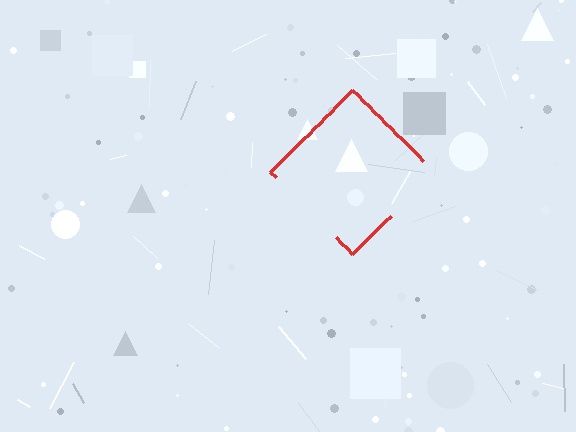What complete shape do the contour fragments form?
The contour fragments form a diamond.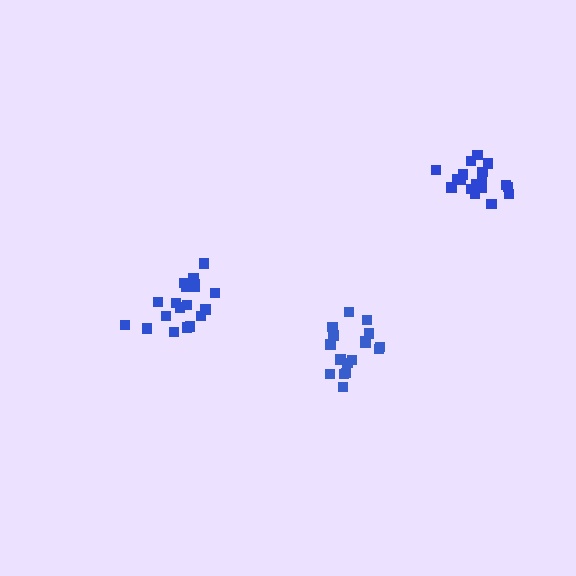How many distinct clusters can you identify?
There are 3 distinct clusters.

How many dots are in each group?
Group 1: 19 dots, Group 2: 18 dots, Group 3: 17 dots (54 total).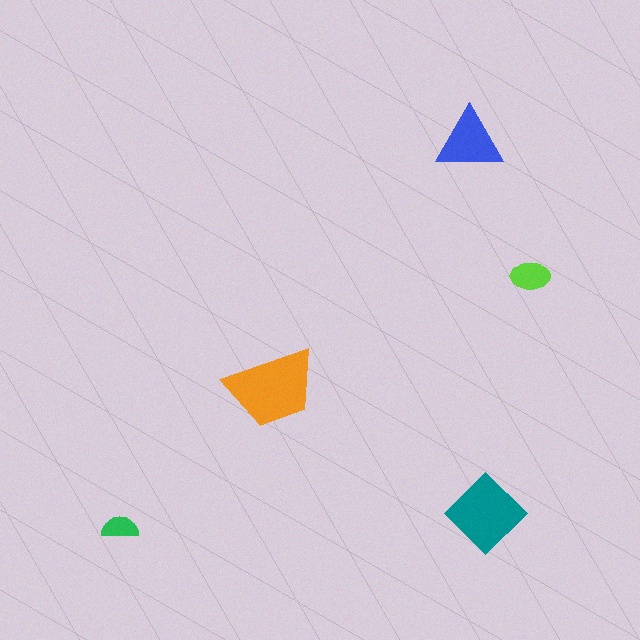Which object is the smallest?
The green semicircle.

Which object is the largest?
The orange trapezoid.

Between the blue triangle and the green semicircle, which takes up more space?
The blue triangle.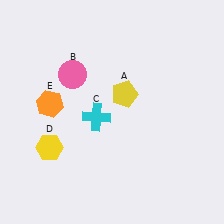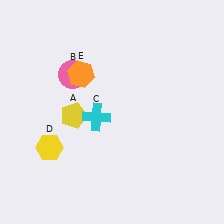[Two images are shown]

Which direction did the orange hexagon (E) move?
The orange hexagon (E) moved right.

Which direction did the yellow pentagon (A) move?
The yellow pentagon (A) moved left.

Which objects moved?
The objects that moved are: the yellow pentagon (A), the orange hexagon (E).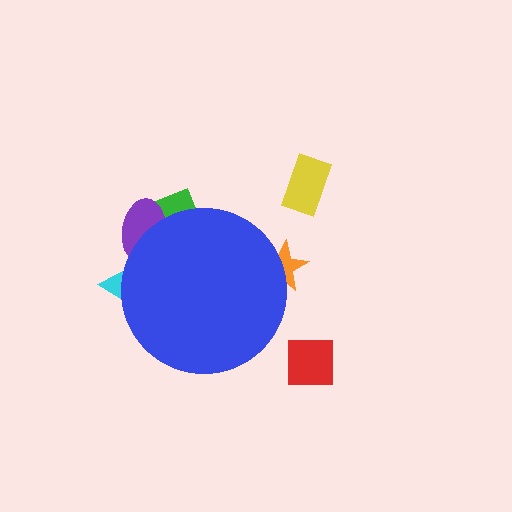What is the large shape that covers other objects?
A blue circle.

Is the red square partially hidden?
No, the red square is fully visible.